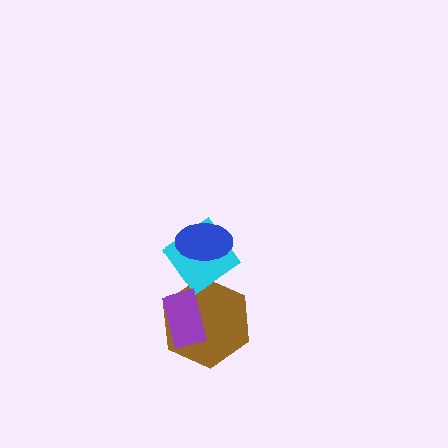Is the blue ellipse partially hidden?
No, no other shape covers it.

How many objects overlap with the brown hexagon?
2 objects overlap with the brown hexagon.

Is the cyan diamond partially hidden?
Yes, it is partially covered by another shape.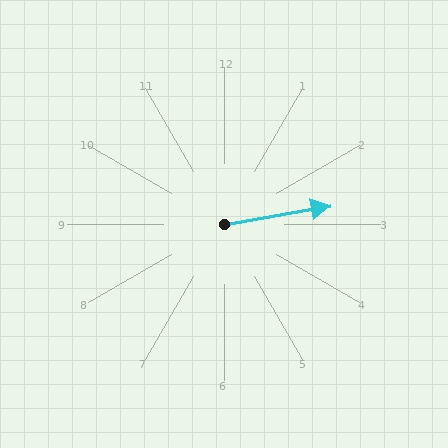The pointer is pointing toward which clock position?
Roughly 3 o'clock.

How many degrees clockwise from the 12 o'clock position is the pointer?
Approximately 80 degrees.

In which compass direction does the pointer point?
East.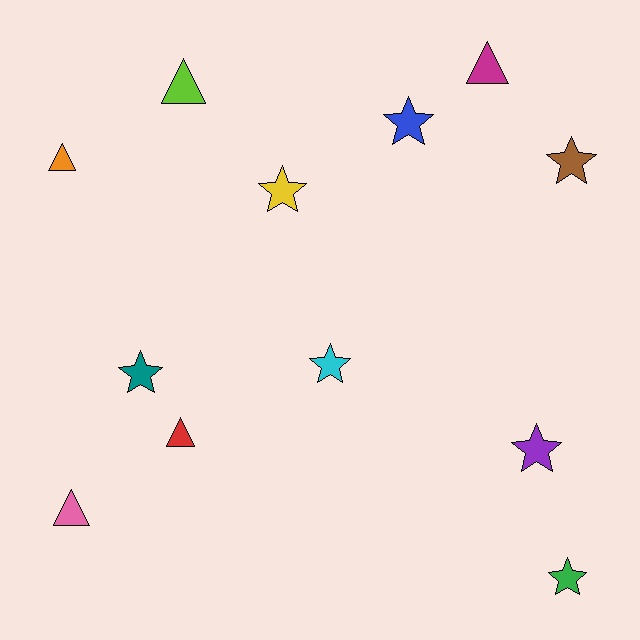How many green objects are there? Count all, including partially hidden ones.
There is 1 green object.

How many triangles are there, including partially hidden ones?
There are 5 triangles.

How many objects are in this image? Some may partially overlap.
There are 12 objects.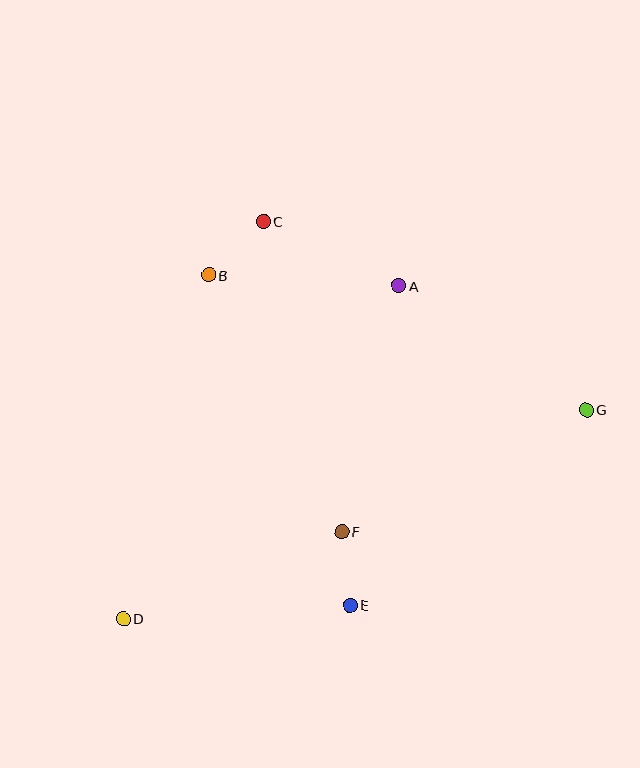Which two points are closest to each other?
Points E and F are closest to each other.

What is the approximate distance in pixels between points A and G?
The distance between A and G is approximately 225 pixels.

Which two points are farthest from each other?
Points D and G are farthest from each other.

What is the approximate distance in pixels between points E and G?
The distance between E and G is approximately 306 pixels.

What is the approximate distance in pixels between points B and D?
The distance between B and D is approximately 354 pixels.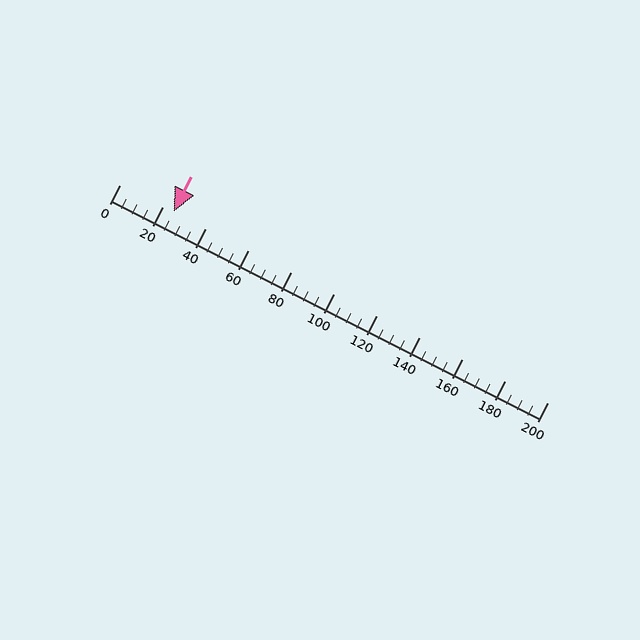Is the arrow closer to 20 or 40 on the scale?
The arrow is closer to 20.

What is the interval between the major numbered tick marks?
The major tick marks are spaced 20 units apart.